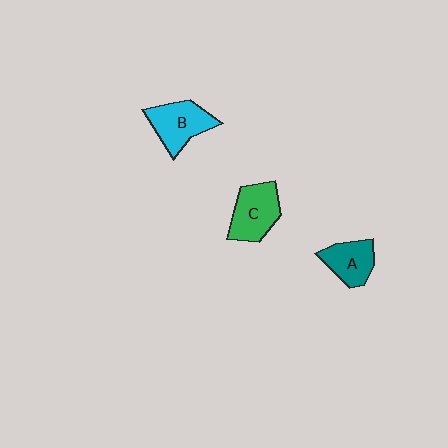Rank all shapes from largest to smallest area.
From largest to smallest: B (cyan), C (green), A (teal).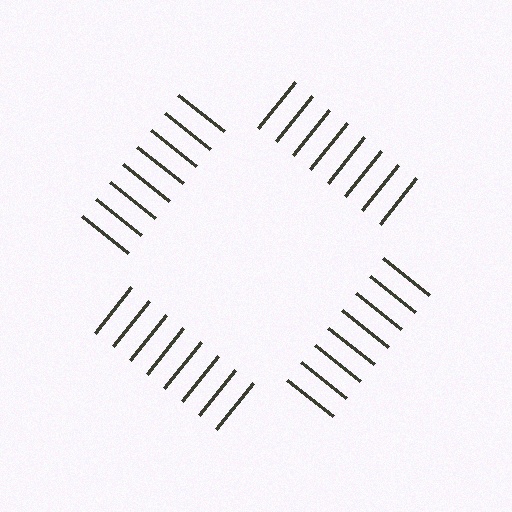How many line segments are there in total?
32 — 8 along each of the 4 edges.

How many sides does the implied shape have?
4 sides — the line-ends trace a square.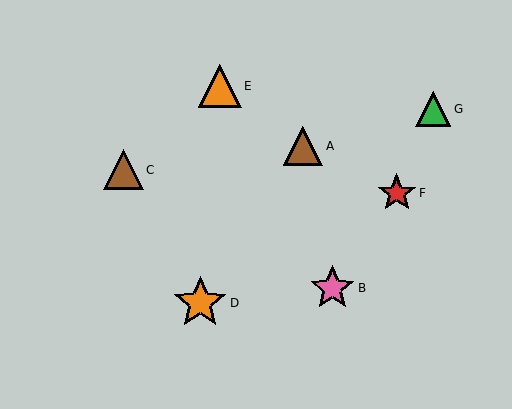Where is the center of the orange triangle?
The center of the orange triangle is at (220, 86).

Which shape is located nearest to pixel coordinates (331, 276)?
The pink star (labeled B) at (332, 288) is nearest to that location.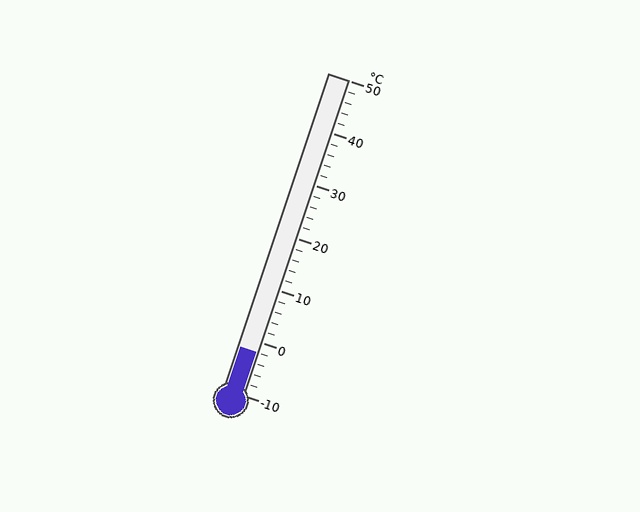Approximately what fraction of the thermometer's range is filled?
The thermometer is filled to approximately 15% of its range.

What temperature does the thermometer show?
The thermometer shows approximately -2°C.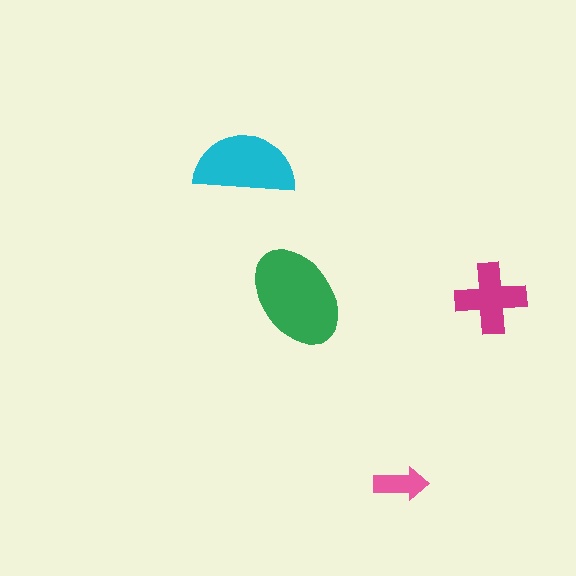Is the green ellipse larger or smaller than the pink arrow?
Larger.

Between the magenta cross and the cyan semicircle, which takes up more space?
The cyan semicircle.